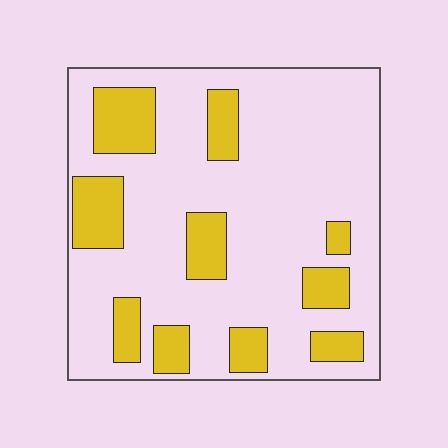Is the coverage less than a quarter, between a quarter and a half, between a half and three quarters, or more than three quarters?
Less than a quarter.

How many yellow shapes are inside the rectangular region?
10.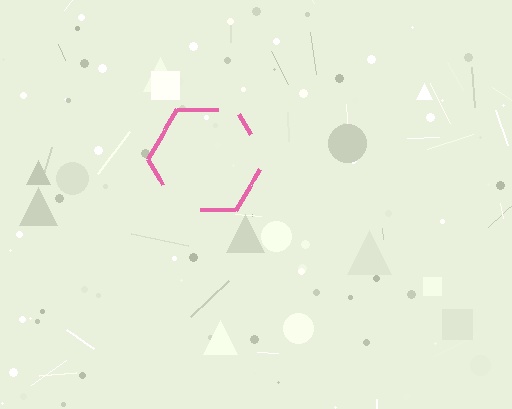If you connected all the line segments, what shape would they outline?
They would outline a hexagon.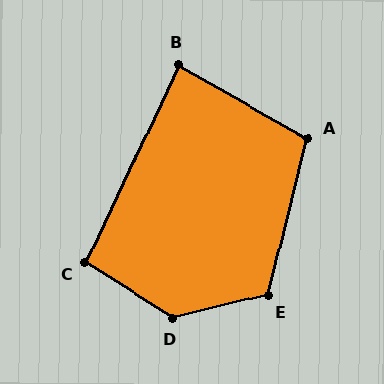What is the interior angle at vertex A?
Approximately 105 degrees (obtuse).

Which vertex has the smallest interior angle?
B, at approximately 86 degrees.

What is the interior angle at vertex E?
Approximately 118 degrees (obtuse).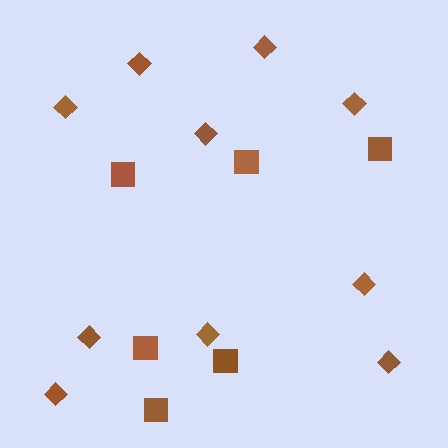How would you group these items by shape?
There are 2 groups: one group of diamonds (10) and one group of squares (6).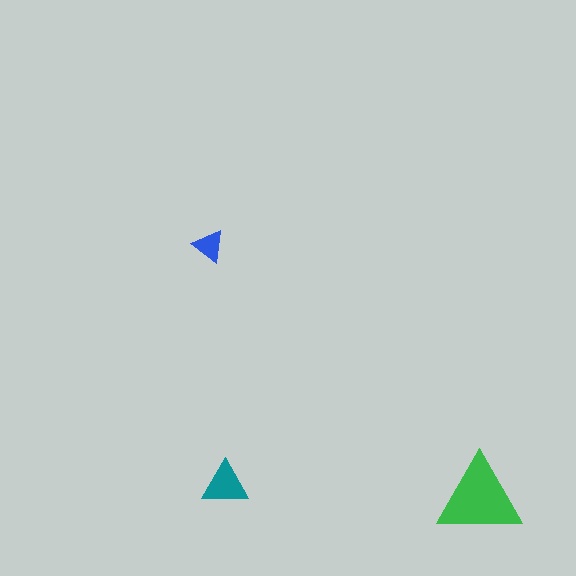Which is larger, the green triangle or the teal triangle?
The green one.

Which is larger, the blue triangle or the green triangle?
The green one.